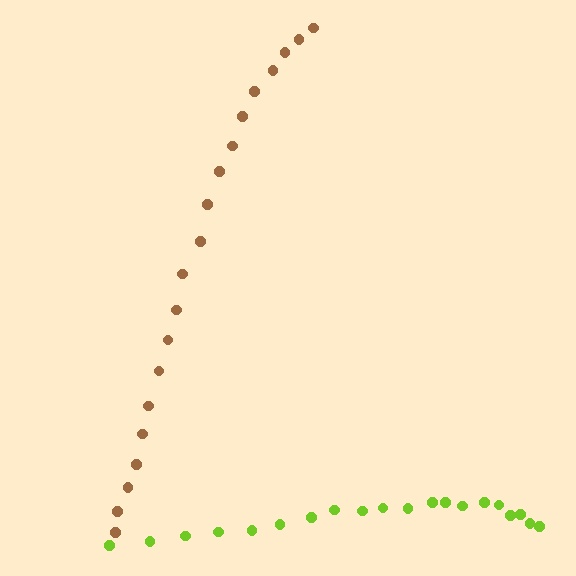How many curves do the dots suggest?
There are 2 distinct paths.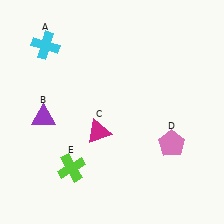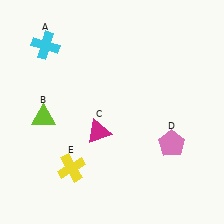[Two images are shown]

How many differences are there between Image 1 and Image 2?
There are 2 differences between the two images.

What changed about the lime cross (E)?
In Image 1, E is lime. In Image 2, it changed to yellow.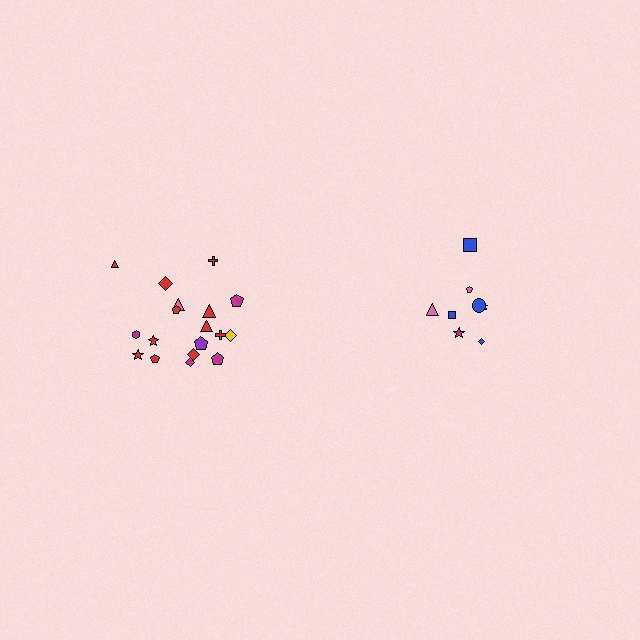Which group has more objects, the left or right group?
The left group.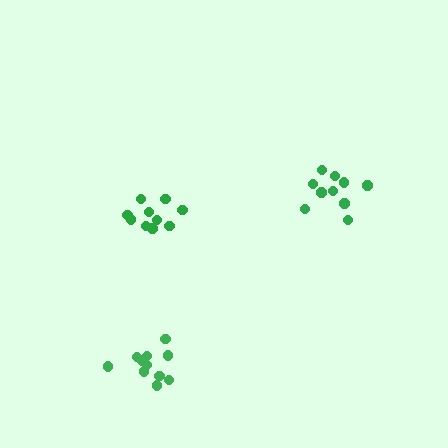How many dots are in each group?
Group 1: 10 dots, Group 2: 10 dots, Group 3: 11 dots (31 total).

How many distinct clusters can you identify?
There are 3 distinct clusters.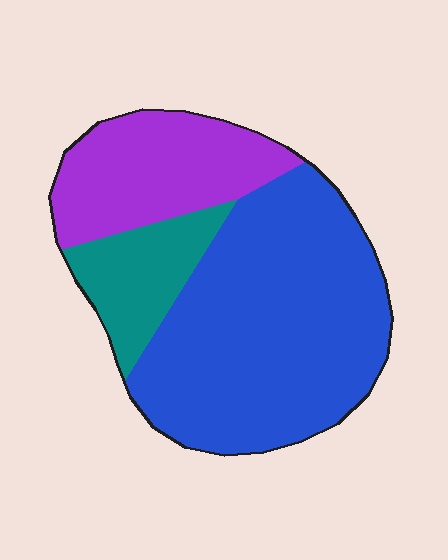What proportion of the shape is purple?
Purple takes up between a quarter and a half of the shape.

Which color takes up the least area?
Teal, at roughly 15%.